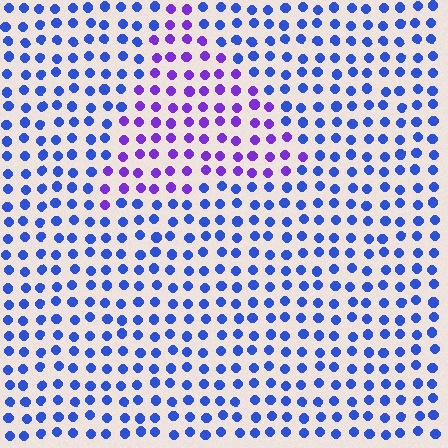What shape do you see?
I see a triangle.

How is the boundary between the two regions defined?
The boundary is defined purely by a slight shift in hue (about 42 degrees). Spacing, size, and orientation are identical on both sides.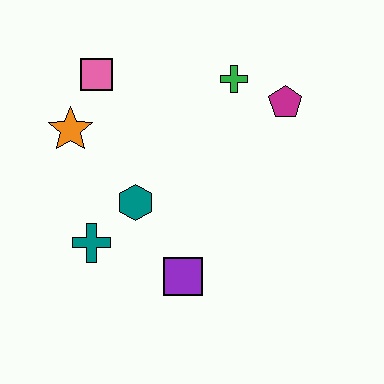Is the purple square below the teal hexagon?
Yes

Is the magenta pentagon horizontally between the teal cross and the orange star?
No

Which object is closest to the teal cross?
The teal hexagon is closest to the teal cross.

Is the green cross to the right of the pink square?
Yes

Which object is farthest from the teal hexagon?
The magenta pentagon is farthest from the teal hexagon.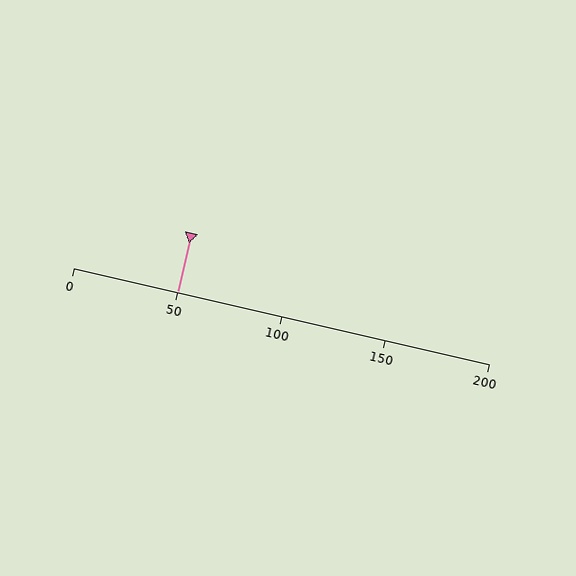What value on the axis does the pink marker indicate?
The marker indicates approximately 50.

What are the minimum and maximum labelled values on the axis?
The axis runs from 0 to 200.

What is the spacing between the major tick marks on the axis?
The major ticks are spaced 50 apart.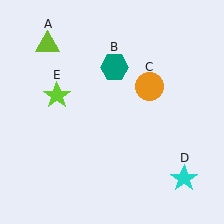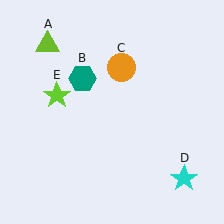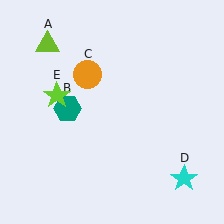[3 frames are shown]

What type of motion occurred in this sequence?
The teal hexagon (object B), orange circle (object C) rotated counterclockwise around the center of the scene.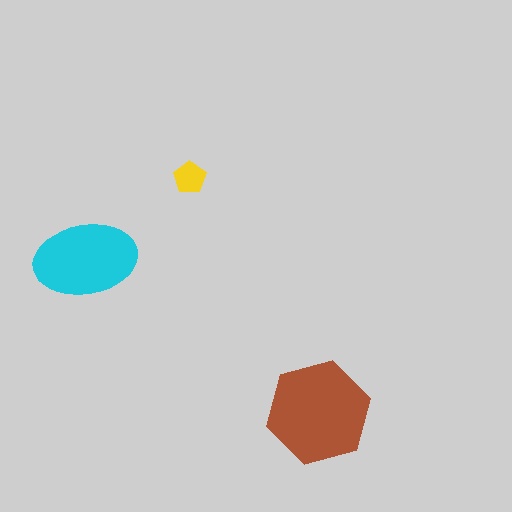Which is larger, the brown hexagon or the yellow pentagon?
The brown hexagon.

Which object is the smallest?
The yellow pentagon.